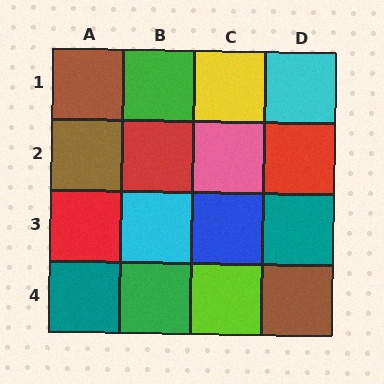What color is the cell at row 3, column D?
Teal.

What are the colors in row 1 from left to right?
Brown, green, yellow, cyan.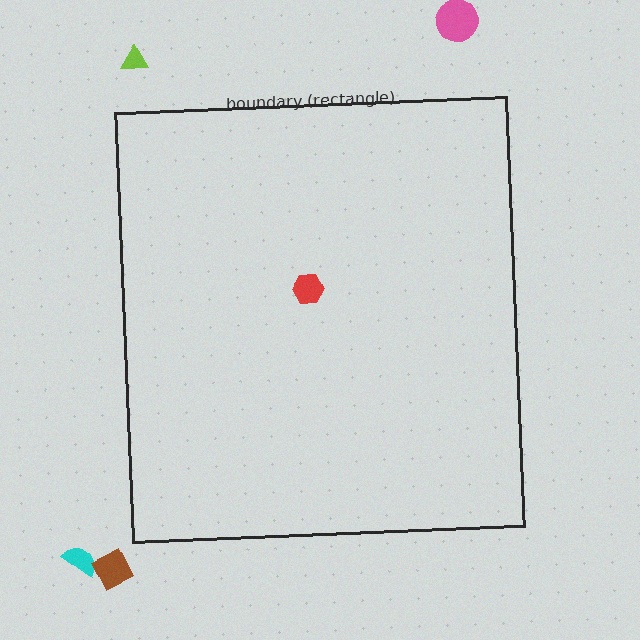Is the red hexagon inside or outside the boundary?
Inside.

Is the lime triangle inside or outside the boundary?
Outside.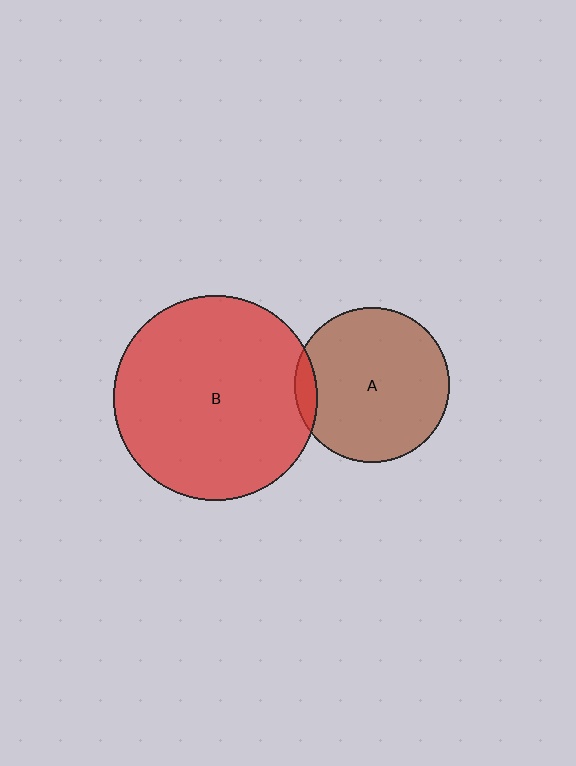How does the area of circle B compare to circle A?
Approximately 1.7 times.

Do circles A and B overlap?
Yes.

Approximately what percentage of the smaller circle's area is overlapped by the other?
Approximately 5%.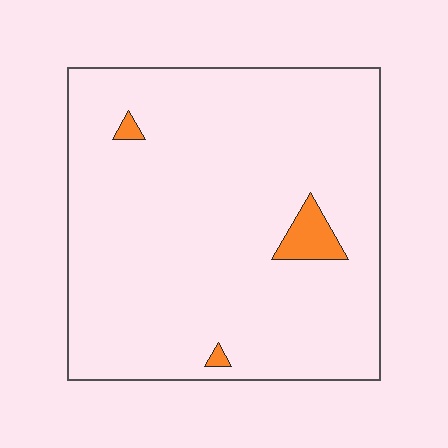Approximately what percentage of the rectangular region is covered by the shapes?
Approximately 5%.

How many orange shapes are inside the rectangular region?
3.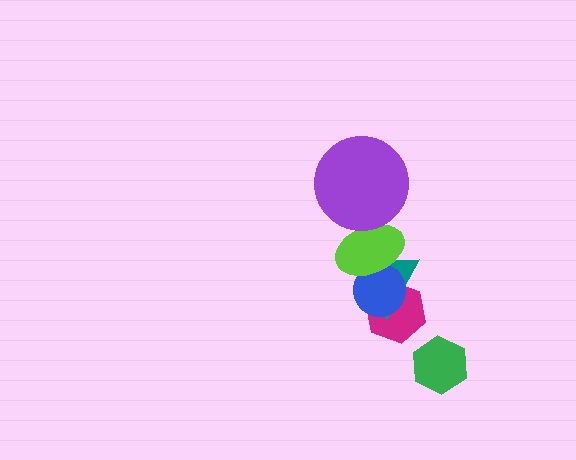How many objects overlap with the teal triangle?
3 objects overlap with the teal triangle.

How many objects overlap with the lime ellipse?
3 objects overlap with the lime ellipse.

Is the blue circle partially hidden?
Yes, it is partially covered by another shape.